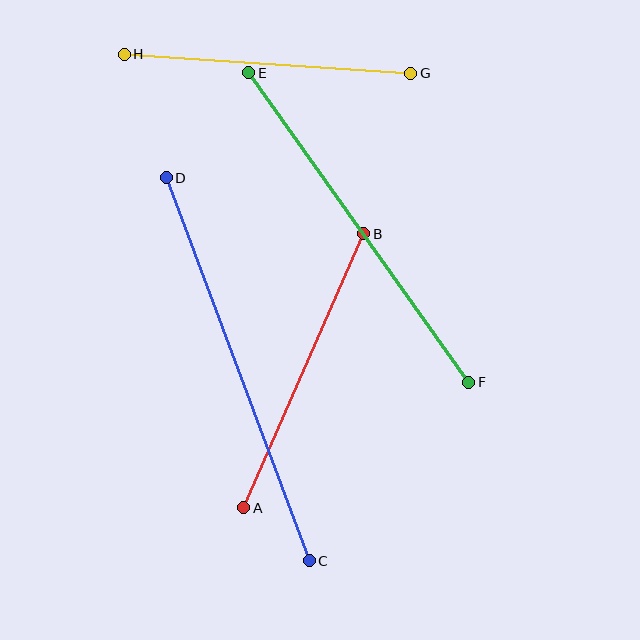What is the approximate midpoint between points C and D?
The midpoint is at approximately (238, 369) pixels.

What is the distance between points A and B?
The distance is approximately 299 pixels.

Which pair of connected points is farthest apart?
Points C and D are farthest apart.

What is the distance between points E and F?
The distance is approximately 380 pixels.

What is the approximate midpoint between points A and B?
The midpoint is at approximately (304, 371) pixels.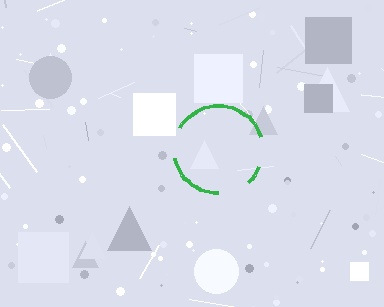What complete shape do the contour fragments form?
The contour fragments form a circle.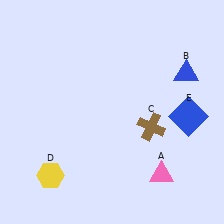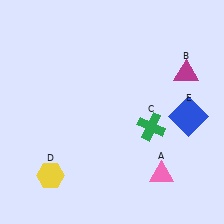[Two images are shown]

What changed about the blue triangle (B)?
In Image 1, B is blue. In Image 2, it changed to magenta.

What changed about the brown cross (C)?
In Image 1, C is brown. In Image 2, it changed to green.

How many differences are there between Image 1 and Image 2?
There are 2 differences between the two images.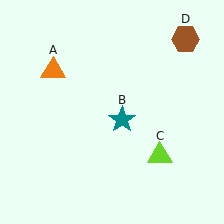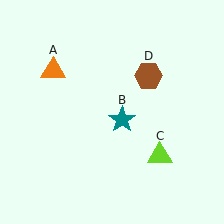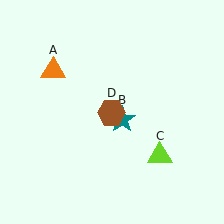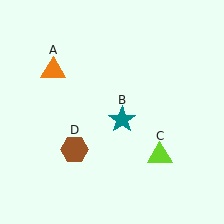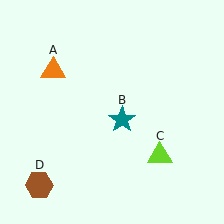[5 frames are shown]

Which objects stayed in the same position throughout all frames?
Orange triangle (object A) and teal star (object B) and lime triangle (object C) remained stationary.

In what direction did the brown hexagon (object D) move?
The brown hexagon (object D) moved down and to the left.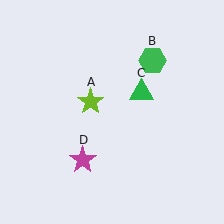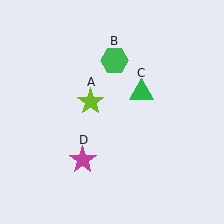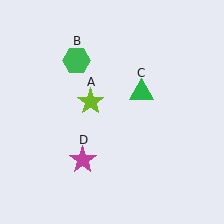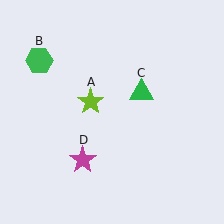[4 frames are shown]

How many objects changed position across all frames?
1 object changed position: green hexagon (object B).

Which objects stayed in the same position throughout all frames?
Lime star (object A) and green triangle (object C) and magenta star (object D) remained stationary.